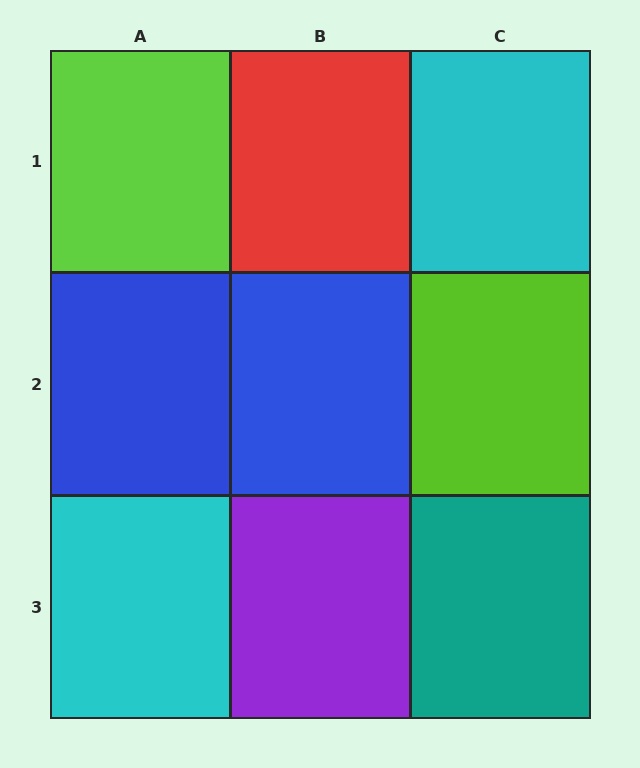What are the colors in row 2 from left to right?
Blue, blue, lime.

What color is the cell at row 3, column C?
Teal.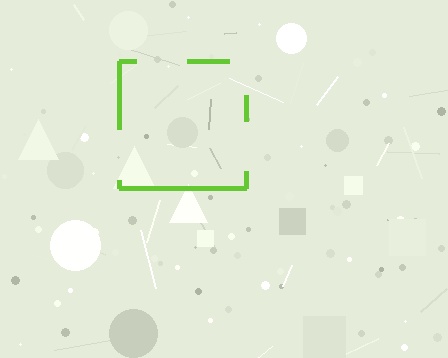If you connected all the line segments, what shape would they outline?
They would outline a square.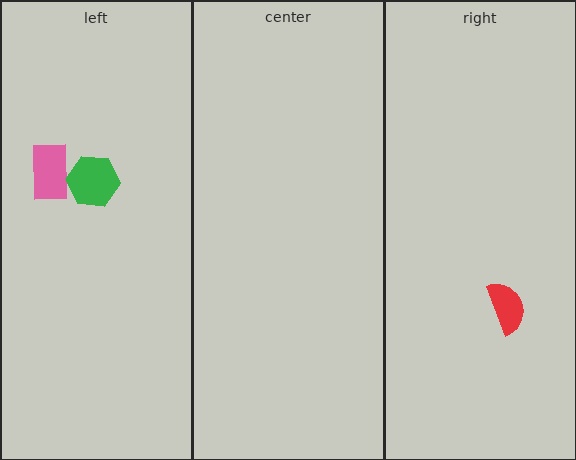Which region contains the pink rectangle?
The left region.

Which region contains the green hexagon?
The left region.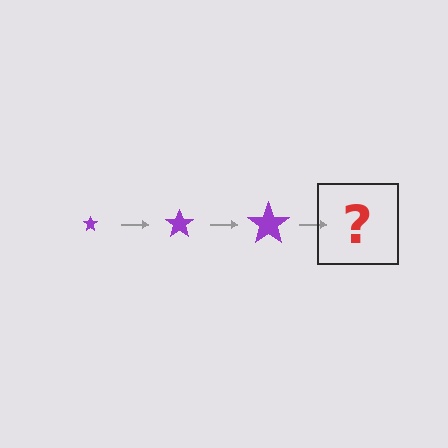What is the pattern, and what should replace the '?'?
The pattern is that the star gets progressively larger each step. The '?' should be a purple star, larger than the previous one.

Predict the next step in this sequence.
The next step is a purple star, larger than the previous one.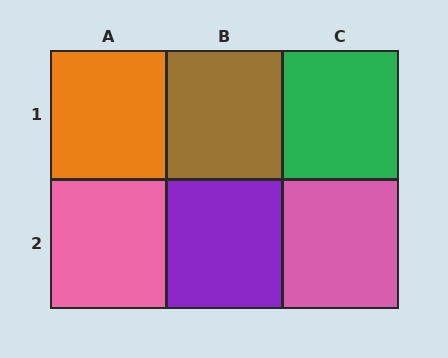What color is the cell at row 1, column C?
Green.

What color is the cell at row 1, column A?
Orange.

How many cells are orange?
1 cell is orange.